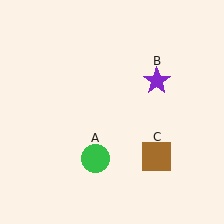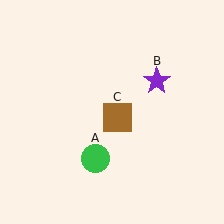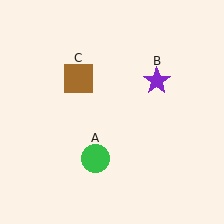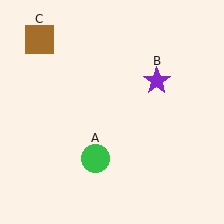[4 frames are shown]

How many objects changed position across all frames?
1 object changed position: brown square (object C).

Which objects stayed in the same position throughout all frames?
Green circle (object A) and purple star (object B) remained stationary.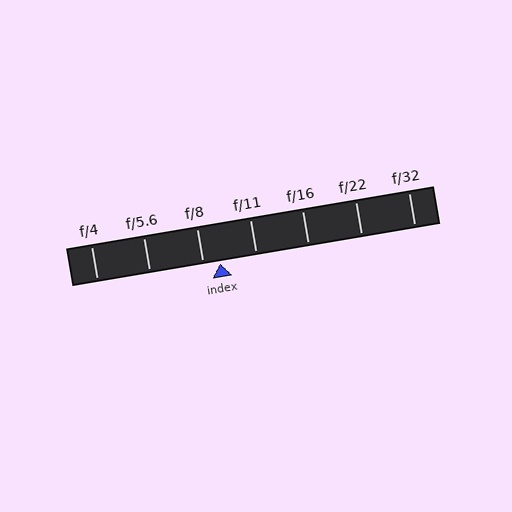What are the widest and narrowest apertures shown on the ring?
The widest aperture shown is f/4 and the narrowest is f/32.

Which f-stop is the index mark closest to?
The index mark is closest to f/8.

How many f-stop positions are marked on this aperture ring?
There are 7 f-stop positions marked.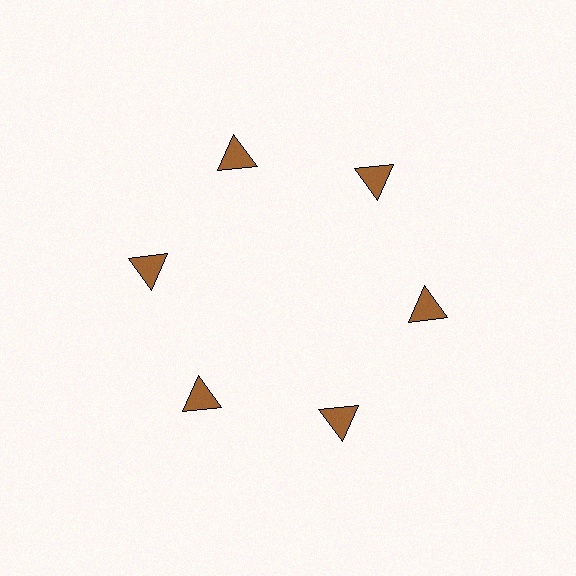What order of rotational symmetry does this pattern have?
This pattern has 6-fold rotational symmetry.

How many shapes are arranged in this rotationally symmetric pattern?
There are 6 shapes, arranged in 6 groups of 1.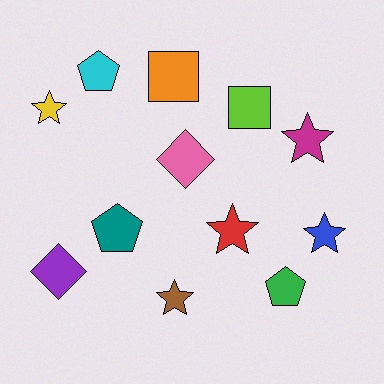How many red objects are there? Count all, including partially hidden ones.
There is 1 red object.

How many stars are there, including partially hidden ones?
There are 5 stars.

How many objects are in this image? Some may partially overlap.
There are 12 objects.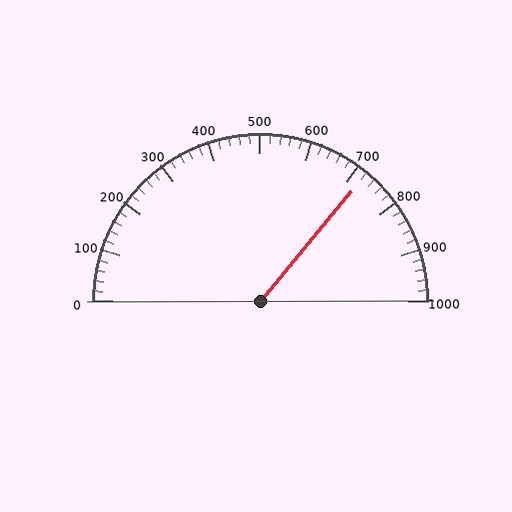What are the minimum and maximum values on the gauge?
The gauge ranges from 0 to 1000.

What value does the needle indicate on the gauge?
The needle indicates approximately 720.